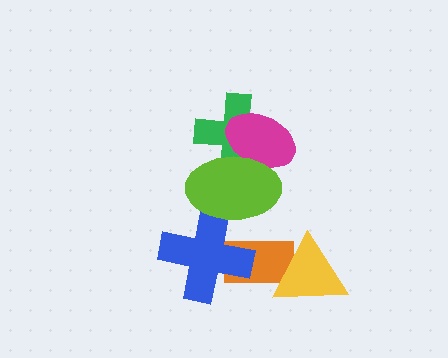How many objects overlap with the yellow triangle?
1 object overlaps with the yellow triangle.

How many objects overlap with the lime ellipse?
3 objects overlap with the lime ellipse.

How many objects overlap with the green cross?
2 objects overlap with the green cross.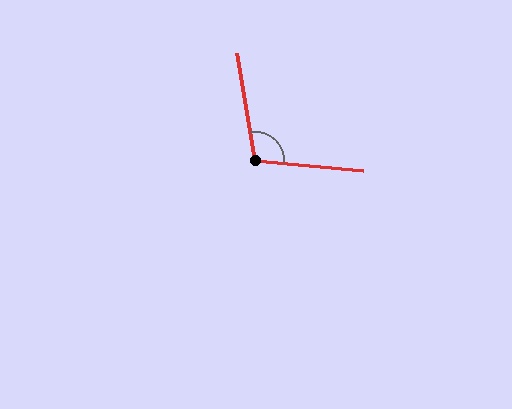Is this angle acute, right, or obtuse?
It is obtuse.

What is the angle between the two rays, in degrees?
Approximately 105 degrees.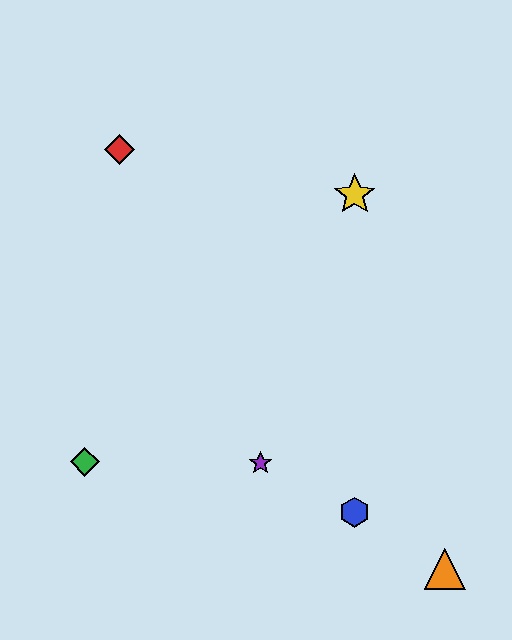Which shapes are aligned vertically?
The blue hexagon, the yellow star are aligned vertically.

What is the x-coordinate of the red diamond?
The red diamond is at x≈119.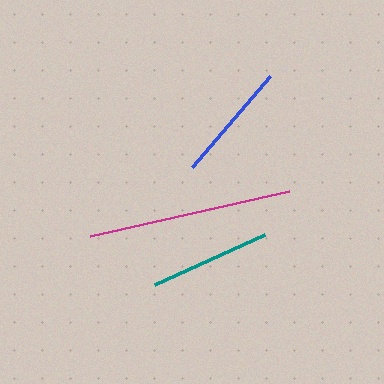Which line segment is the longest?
The magenta line is the longest at approximately 204 pixels.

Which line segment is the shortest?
The blue line is the shortest at approximately 120 pixels.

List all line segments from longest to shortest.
From longest to shortest: magenta, teal, blue.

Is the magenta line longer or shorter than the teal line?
The magenta line is longer than the teal line.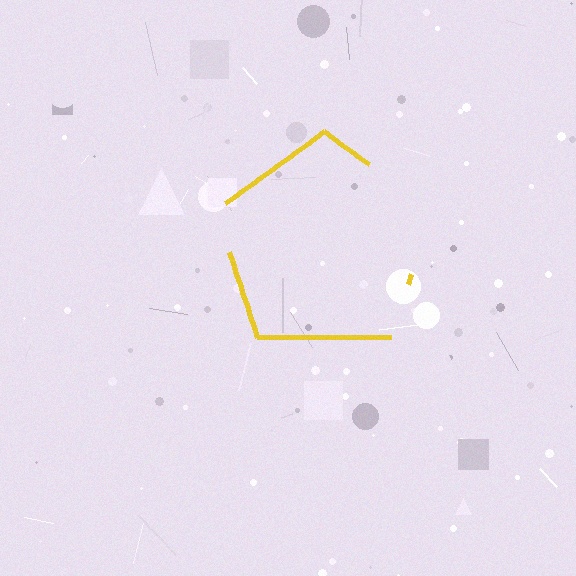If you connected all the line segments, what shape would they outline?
They would outline a pentagon.